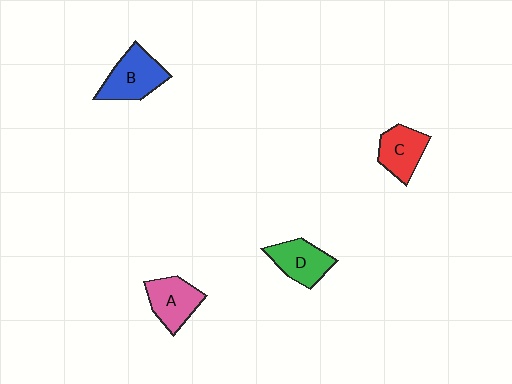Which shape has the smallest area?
Shape C (red).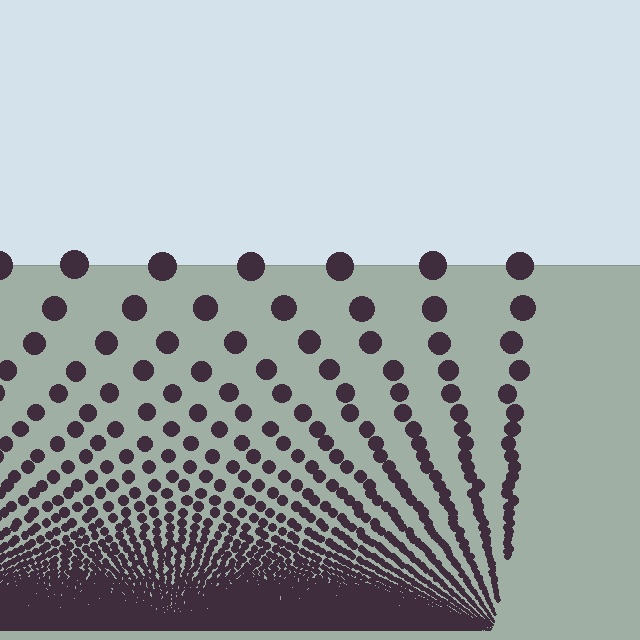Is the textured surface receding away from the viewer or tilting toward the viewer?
The surface appears to tilt toward the viewer. Texture elements get larger and sparser toward the top.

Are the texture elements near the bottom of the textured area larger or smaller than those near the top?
Smaller. The gradient is inverted — elements near the bottom are smaller and denser.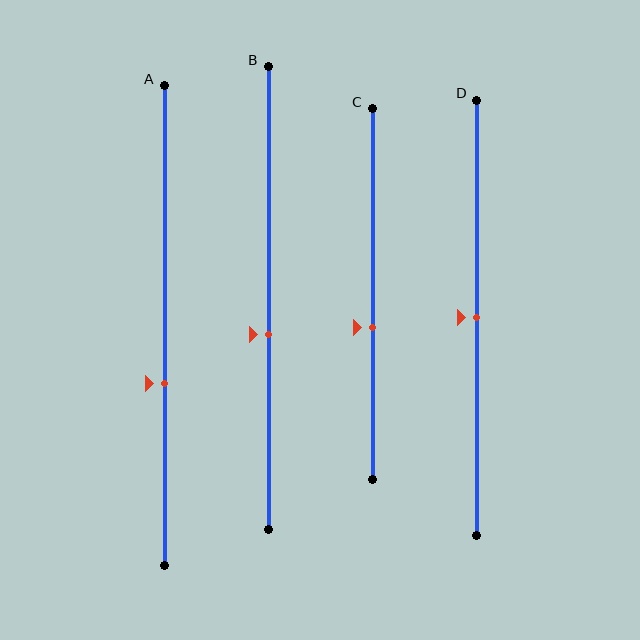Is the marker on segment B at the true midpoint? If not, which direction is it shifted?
No, the marker on segment B is shifted downward by about 8% of the segment length.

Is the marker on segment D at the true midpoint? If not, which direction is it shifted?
Yes, the marker on segment D is at the true midpoint.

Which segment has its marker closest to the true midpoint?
Segment D has its marker closest to the true midpoint.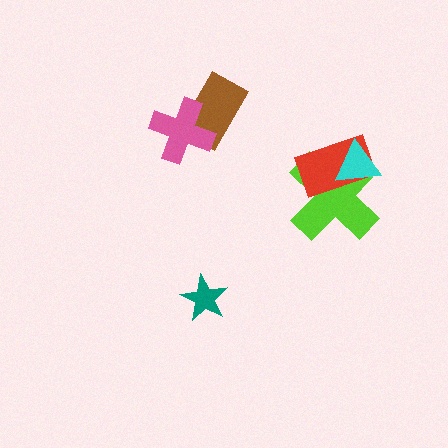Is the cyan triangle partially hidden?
No, no other shape covers it.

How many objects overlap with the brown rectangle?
1 object overlaps with the brown rectangle.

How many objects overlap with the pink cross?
1 object overlaps with the pink cross.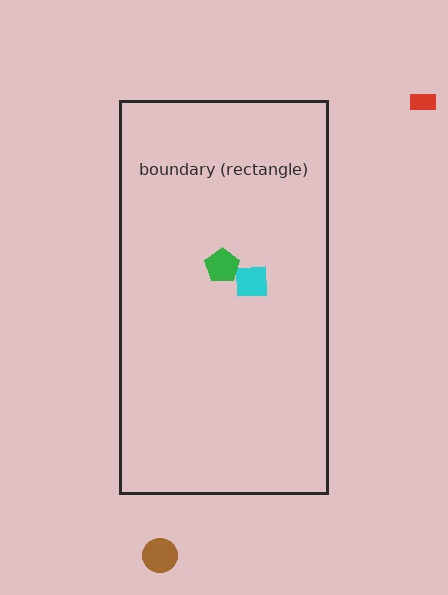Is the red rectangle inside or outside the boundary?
Outside.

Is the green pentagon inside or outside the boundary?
Inside.